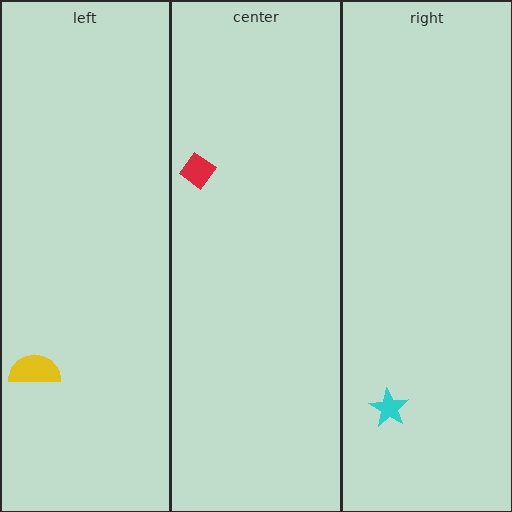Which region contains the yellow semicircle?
The left region.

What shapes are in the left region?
The yellow semicircle.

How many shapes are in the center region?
1.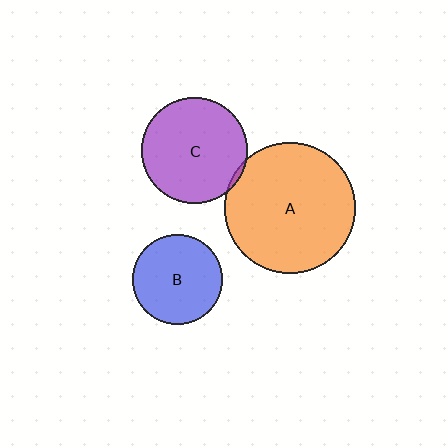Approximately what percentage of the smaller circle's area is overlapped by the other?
Approximately 5%.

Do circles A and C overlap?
Yes.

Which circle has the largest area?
Circle A (orange).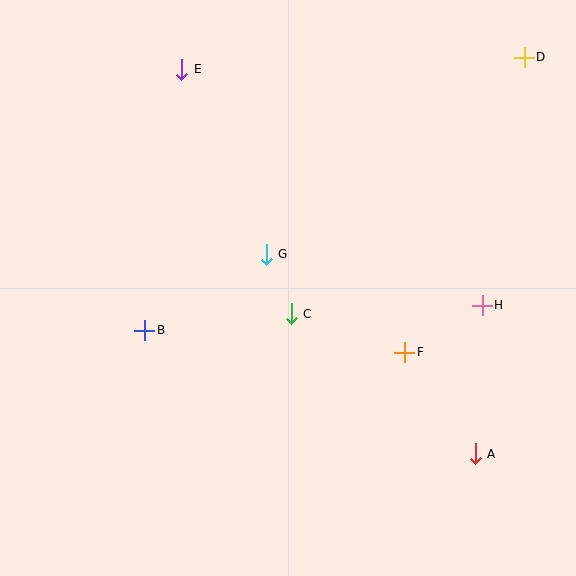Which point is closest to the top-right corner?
Point D is closest to the top-right corner.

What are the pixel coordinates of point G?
Point G is at (266, 254).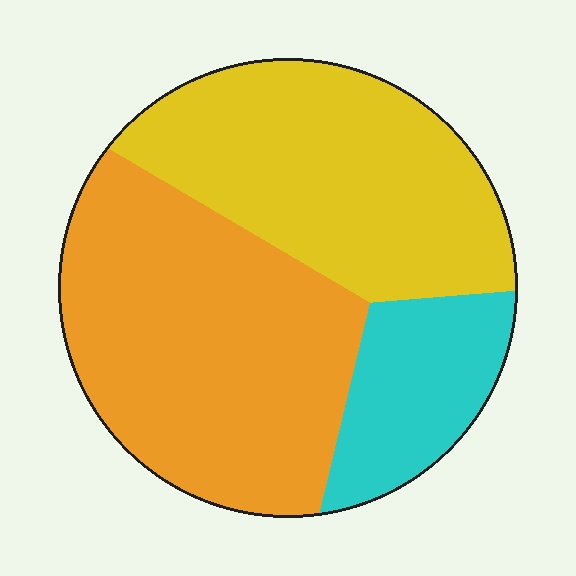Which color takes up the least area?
Cyan, at roughly 15%.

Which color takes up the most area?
Orange, at roughly 45%.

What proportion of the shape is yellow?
Yellow covers 38% of the shape.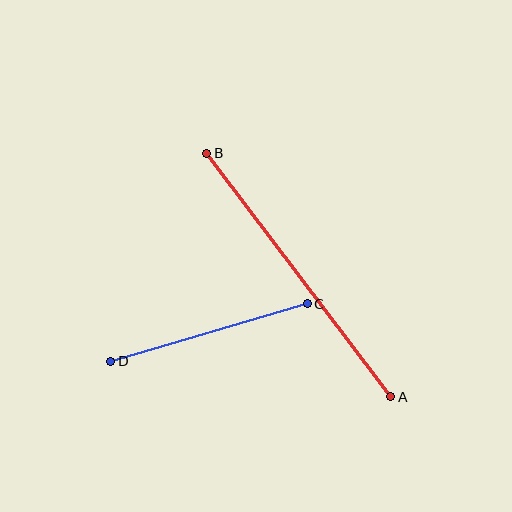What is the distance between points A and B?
The distance is approximately 305 pixels.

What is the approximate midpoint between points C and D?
The midpoint is at approximately (209, 333) pixels.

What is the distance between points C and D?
The distance is approximately 204 pixels.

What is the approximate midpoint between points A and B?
The midpoint is at approximately (299, 275) pixels.